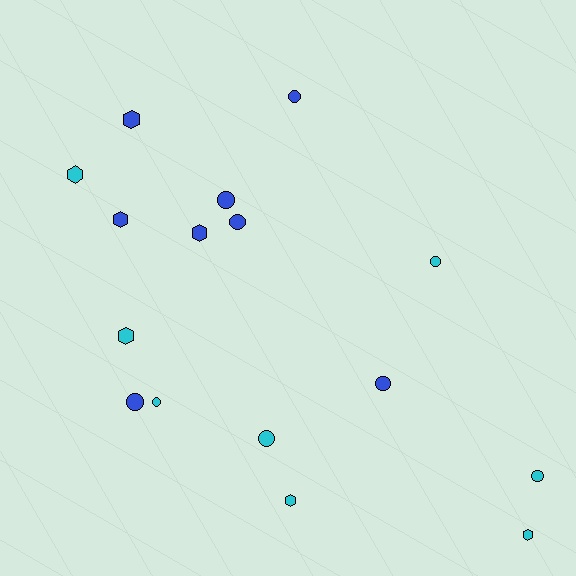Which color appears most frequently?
Cyan, with 8 objects.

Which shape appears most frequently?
Circle, with 9 objects.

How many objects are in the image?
There are 16 objects.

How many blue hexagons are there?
There are 3 blue hexagons.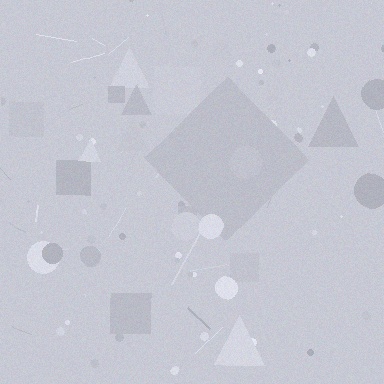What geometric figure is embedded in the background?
A diamond is embedded in the background.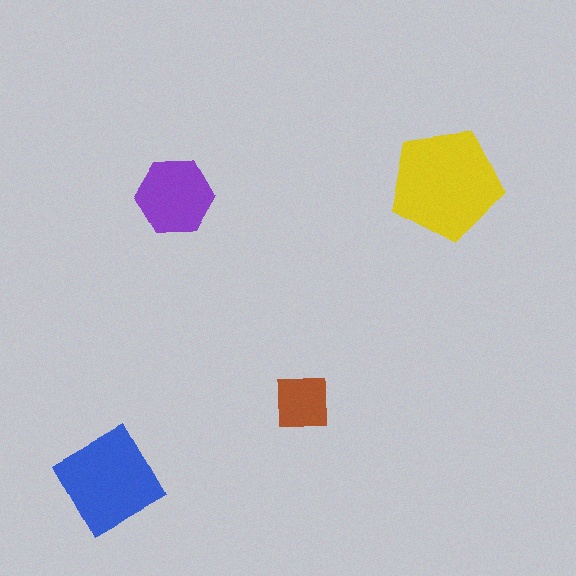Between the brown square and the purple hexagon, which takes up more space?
The purple hexagon.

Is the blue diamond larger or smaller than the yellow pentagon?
Smaller.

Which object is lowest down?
The blue diamond is bottommost.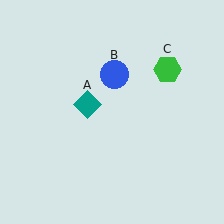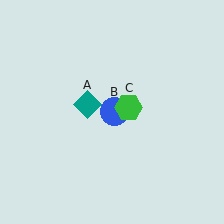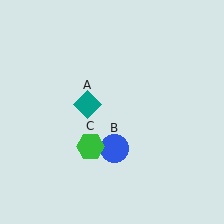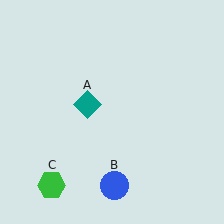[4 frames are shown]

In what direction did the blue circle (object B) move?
The blue circle (object B) moved down.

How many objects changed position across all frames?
2 objects changed position: blue circle (object B), green hexagon (object C).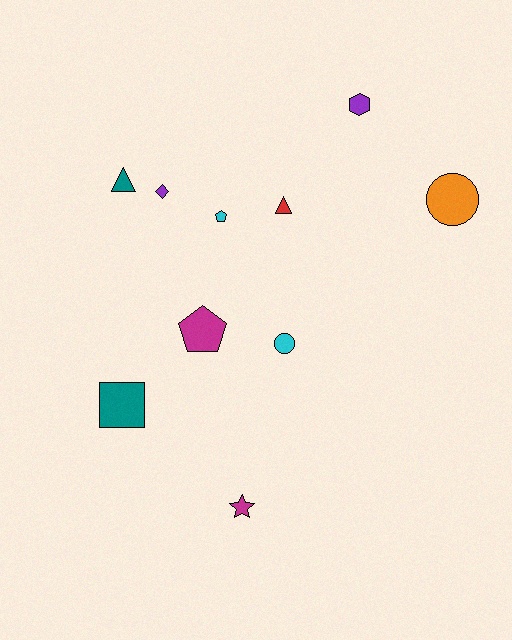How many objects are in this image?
There are 10 objects.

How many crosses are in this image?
There are no crosses.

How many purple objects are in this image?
There are 2 purple objects.